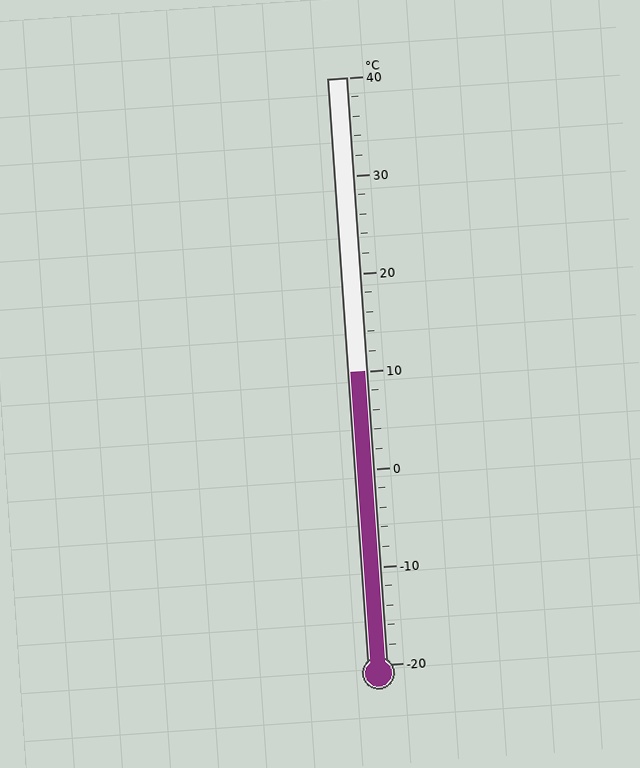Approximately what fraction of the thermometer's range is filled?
The thermometer is filled to approximately 50% of its range.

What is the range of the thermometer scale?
The thermometer scale ranges from -20°C to 40°C.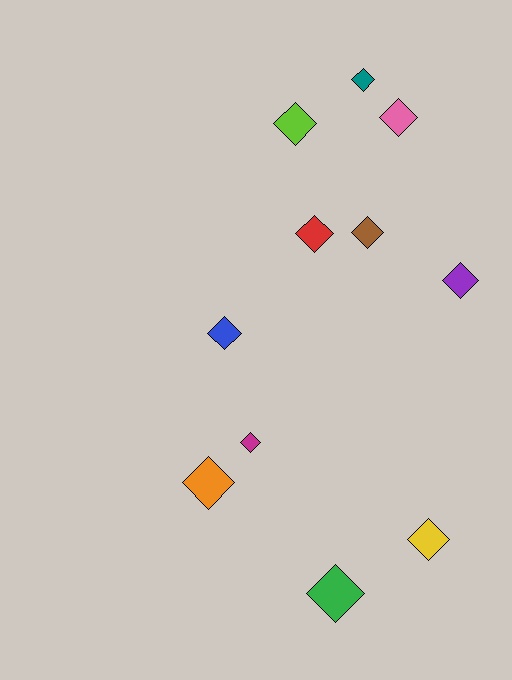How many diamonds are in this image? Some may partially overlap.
There are 11 diamonds.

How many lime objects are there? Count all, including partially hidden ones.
There is 1 lime object.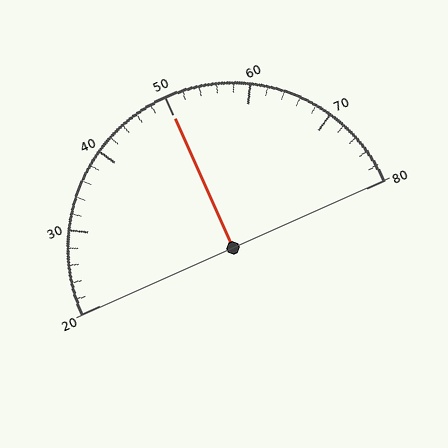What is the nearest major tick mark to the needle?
The nearest major tick mark is 50.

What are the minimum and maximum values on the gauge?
The gauge ranges from 20 to 80.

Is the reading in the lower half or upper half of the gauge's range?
The reading is in the upper half of the range (20 to 80).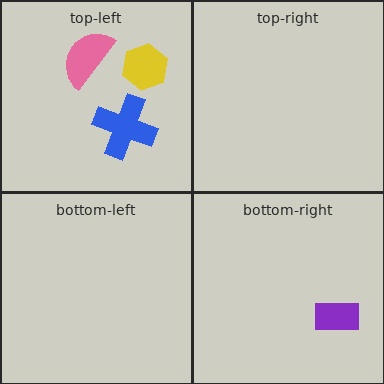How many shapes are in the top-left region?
3.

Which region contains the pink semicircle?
The top-left region.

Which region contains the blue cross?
The top-left region.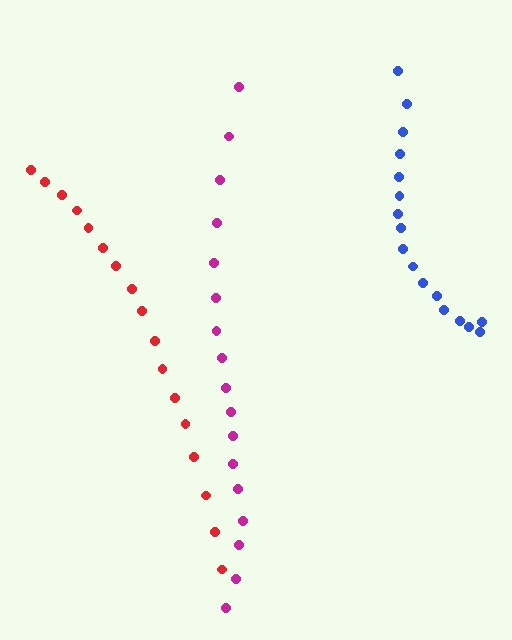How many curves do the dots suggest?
There are 3 distinct paths.